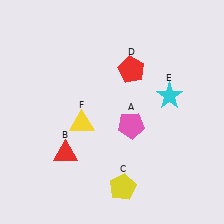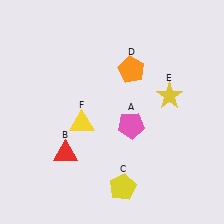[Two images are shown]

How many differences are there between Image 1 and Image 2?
There are 2 differences between the two images.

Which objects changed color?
D changed from red to orange. E changed from cyan to yellow.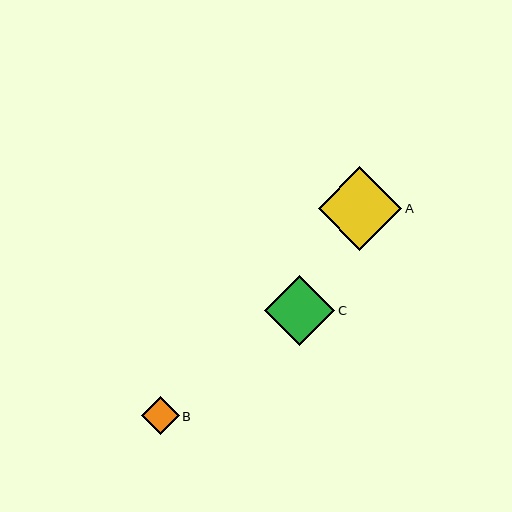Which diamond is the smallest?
Diamond B is the smallest with a size of approximately 38 pixels.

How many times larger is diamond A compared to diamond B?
Diamond A is approximately 2.2 times the size of diamond B.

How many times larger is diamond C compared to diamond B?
Diamond C is approximately 1.9 times the size of diamond B.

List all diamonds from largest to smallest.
From largest to smallest: A, C, B.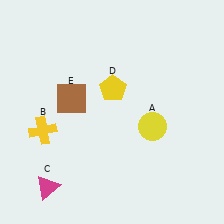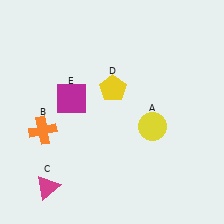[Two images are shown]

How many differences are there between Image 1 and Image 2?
There are 2 differences between the two images.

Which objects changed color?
B changed from yellow to orange. E changed from brown to magenta.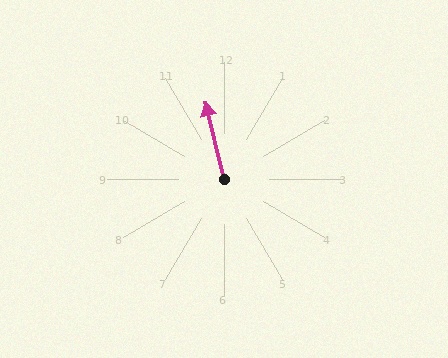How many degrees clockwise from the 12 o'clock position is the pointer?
Approximately 346 degrees.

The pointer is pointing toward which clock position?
Roughly 12 o'clock.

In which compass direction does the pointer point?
North.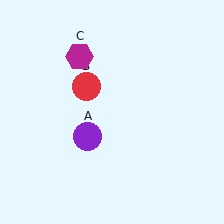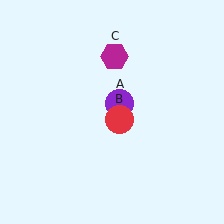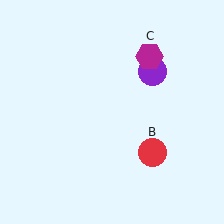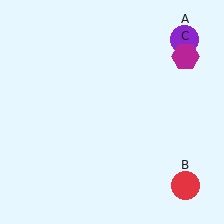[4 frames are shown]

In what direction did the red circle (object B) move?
The red circle (object B) moved down and to the right.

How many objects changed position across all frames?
3 objects changed position: purple circle (object A), red circle (object B), magenta hexagon (object C).